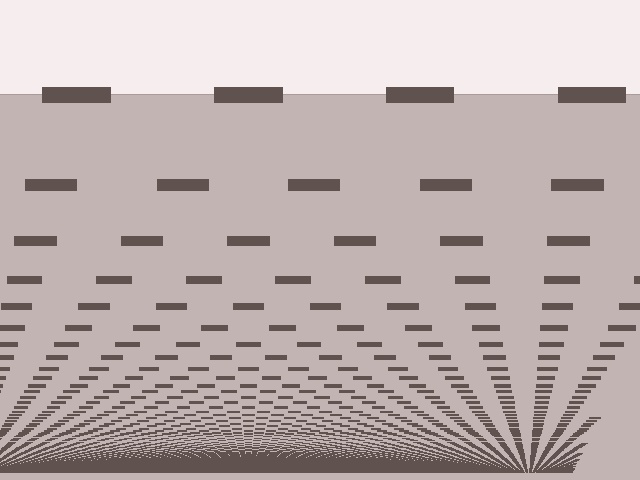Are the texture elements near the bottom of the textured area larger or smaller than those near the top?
Smaller. The gradient is inverted — elements near the bottom are smaller and denser.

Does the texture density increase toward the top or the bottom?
Density increases toward the bottom.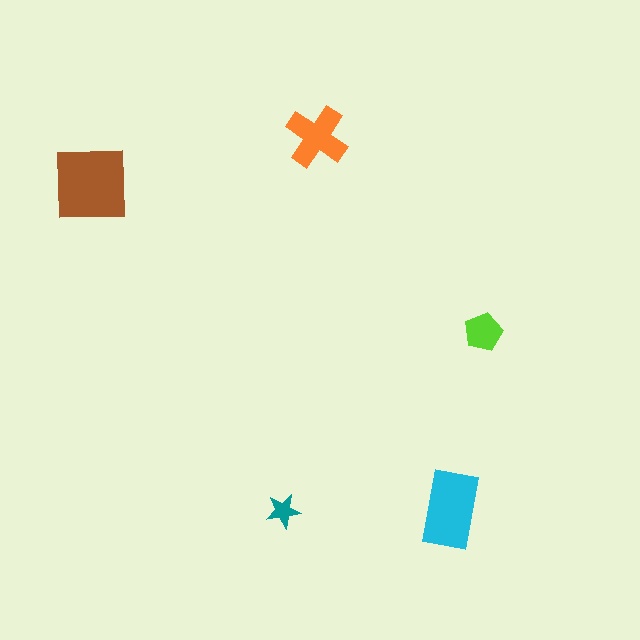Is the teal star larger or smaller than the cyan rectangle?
Smaller.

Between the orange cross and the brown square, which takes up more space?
The brown square.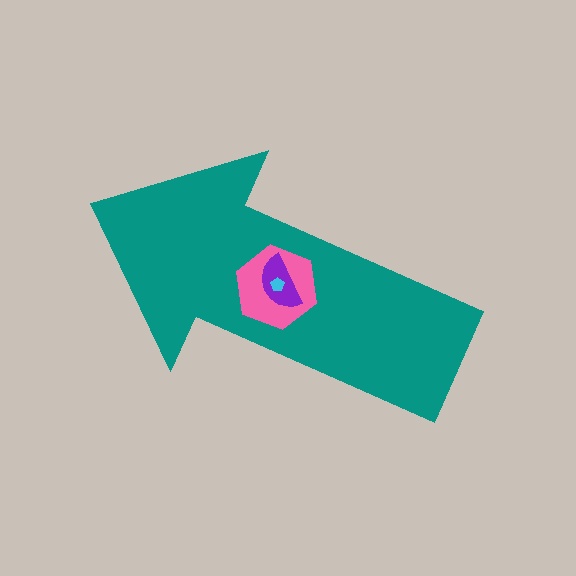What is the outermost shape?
The teal arrow.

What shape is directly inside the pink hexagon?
The purple semicircle.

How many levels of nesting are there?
4.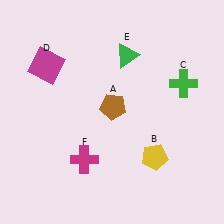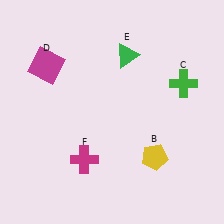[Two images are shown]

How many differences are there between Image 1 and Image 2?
There is 1 difference between the two images.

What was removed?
The brown pentagon (A) was removed in Image 2.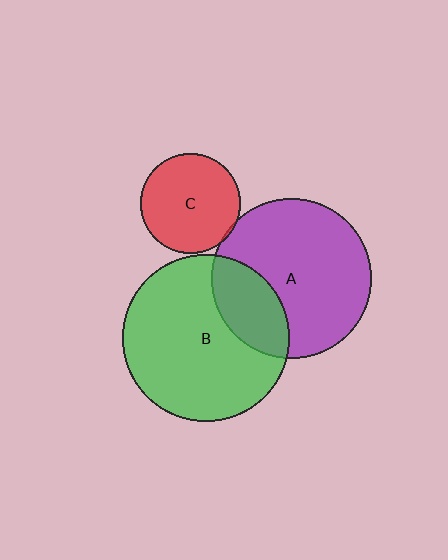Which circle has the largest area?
Circle B (green).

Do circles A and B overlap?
Yes.